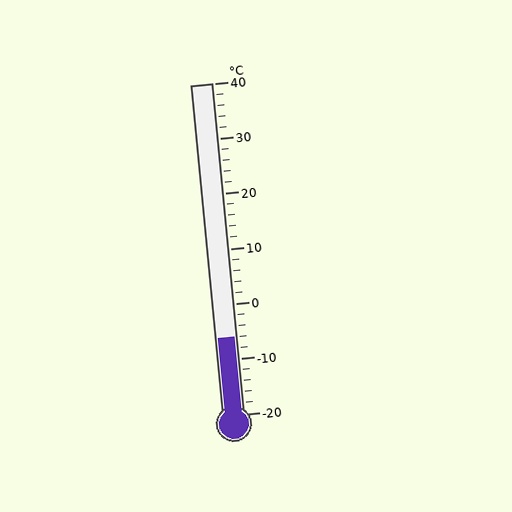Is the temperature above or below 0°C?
The temperature is below 0°C.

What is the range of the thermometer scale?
The thermometer scale ranges from -20°C to 40°C.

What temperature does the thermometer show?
The thermometer shows approximately -6°C.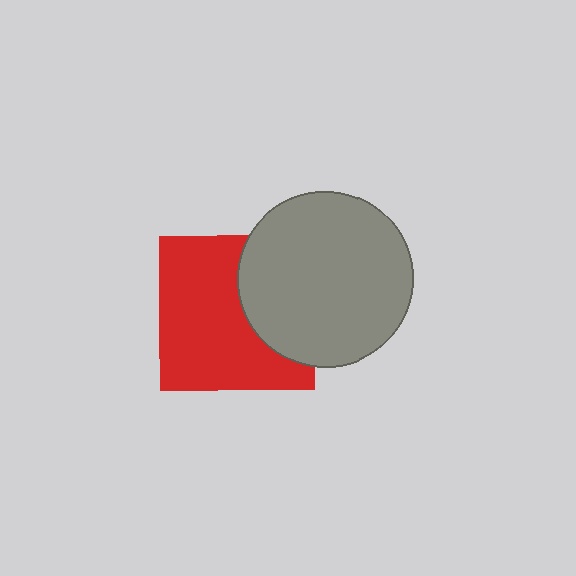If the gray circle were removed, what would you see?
You would see the complete red square.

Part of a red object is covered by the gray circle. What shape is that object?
It is a square.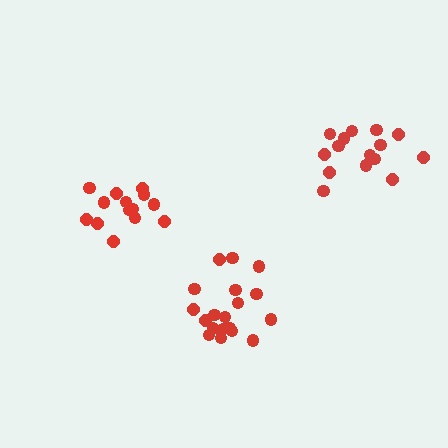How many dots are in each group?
Group 1: 15 dots, Group 2: 15 dots, Group 3: 19 dots (49 total).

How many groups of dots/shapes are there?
There are 3 groups.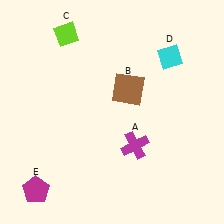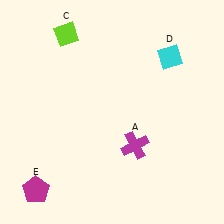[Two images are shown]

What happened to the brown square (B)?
The brown square (B) was removed in Image 2. It was in the top-right area of Image 1.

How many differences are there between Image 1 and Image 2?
There is 1 difference between the two images.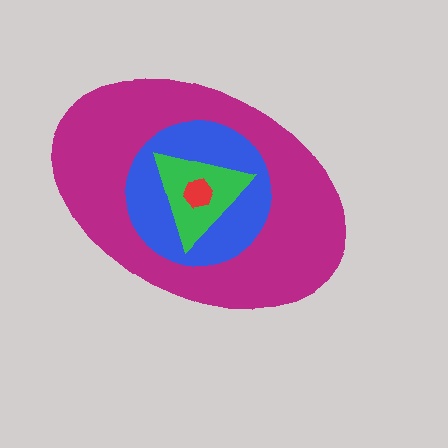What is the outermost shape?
The magenta ellipse.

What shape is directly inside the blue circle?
The green triangle.